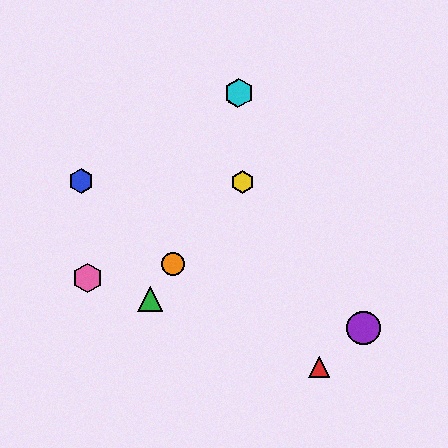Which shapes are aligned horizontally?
The blue hexagon, the yellow hexagon are aligned horizontally.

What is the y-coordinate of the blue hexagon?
The blue hexagon is at y≈181.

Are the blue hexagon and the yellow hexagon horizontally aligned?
Yes, both are at y≈181.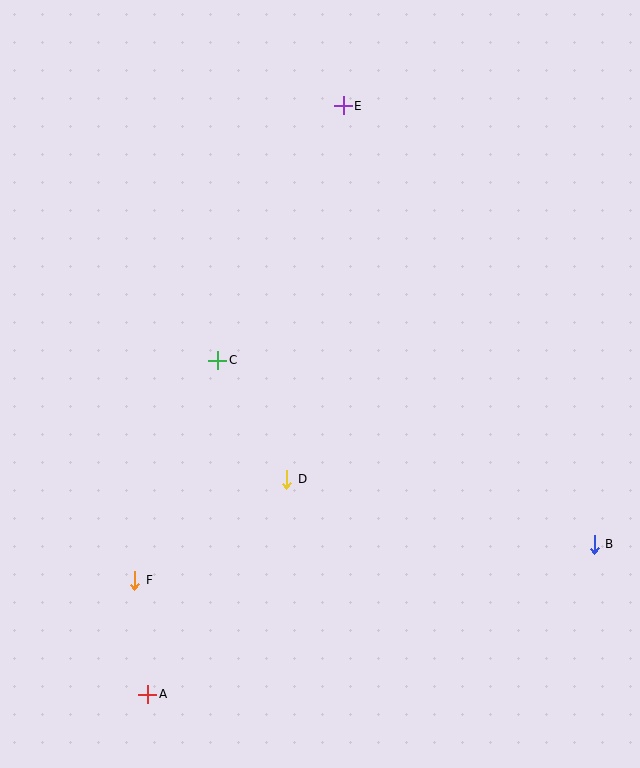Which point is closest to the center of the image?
Point D at (287, 479) is closest to the center.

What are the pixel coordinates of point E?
Point E is at (343, 106).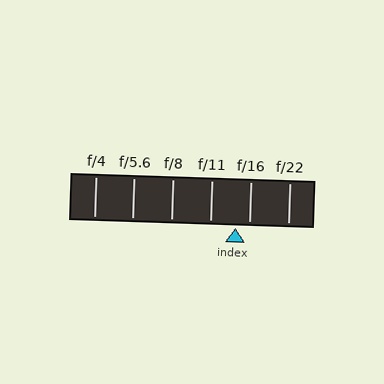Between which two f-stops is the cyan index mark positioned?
The index mark is between f/11 and f/16.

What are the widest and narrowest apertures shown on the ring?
The widest aperture shown is f/4 and the narrowest is f/22.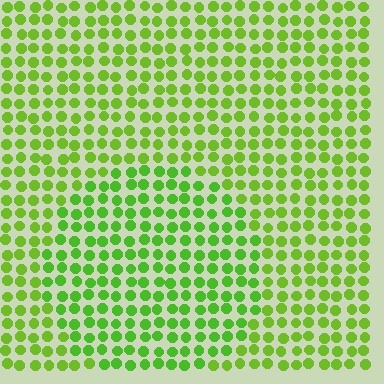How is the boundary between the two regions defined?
The boundary is defined purely by a slight shift in hue (about 16 degrees). Spacing, size, and orientation are identical on both sides.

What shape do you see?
I see a circle.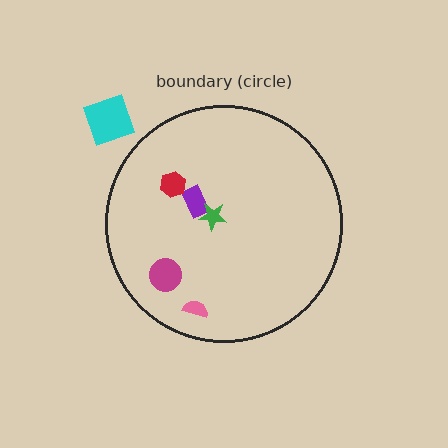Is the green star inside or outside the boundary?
Inside.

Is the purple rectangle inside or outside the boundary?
Inside.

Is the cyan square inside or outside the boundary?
Outside.